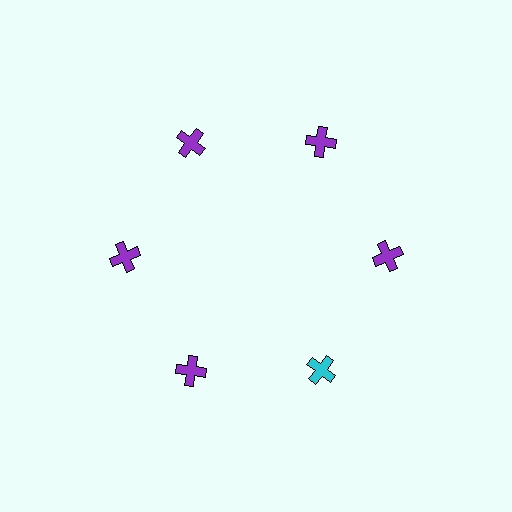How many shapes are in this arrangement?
There are 6 shapes arranged in a ring pattern.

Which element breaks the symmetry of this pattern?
The cyan cross at roughly the 5 o'clock position breaks the symmetry. All other shapes are purple crosses.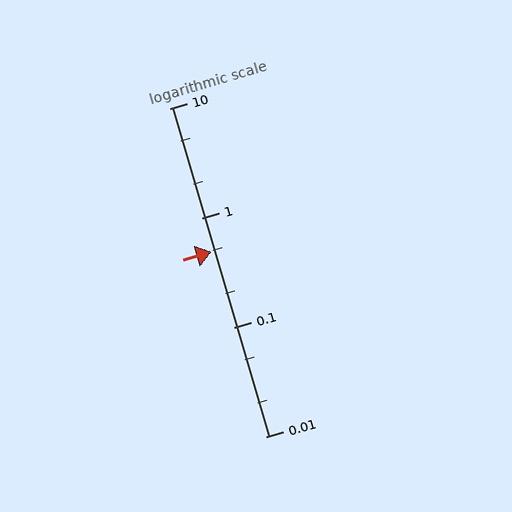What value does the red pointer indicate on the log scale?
The pointer indicates approximately 0.49.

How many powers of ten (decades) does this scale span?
The scale spans 3 decades, from 0.01 to 10.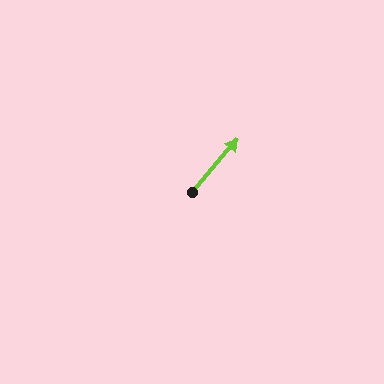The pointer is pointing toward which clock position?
Roughly 1 o'clock.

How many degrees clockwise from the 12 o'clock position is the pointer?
Approximately 40 degrees.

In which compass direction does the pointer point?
Northeast.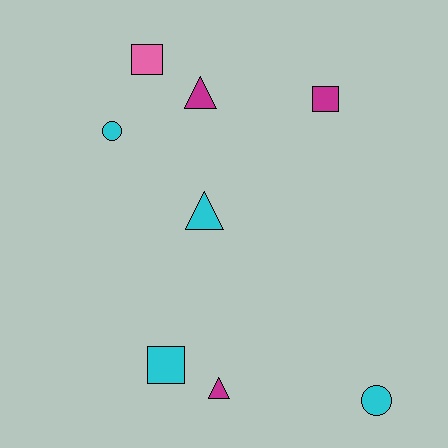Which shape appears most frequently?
Triangle, with 3 objects.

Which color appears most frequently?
Cyan, with 4 objects.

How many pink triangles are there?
There are no pink triangles.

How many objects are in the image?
There are 8 objects.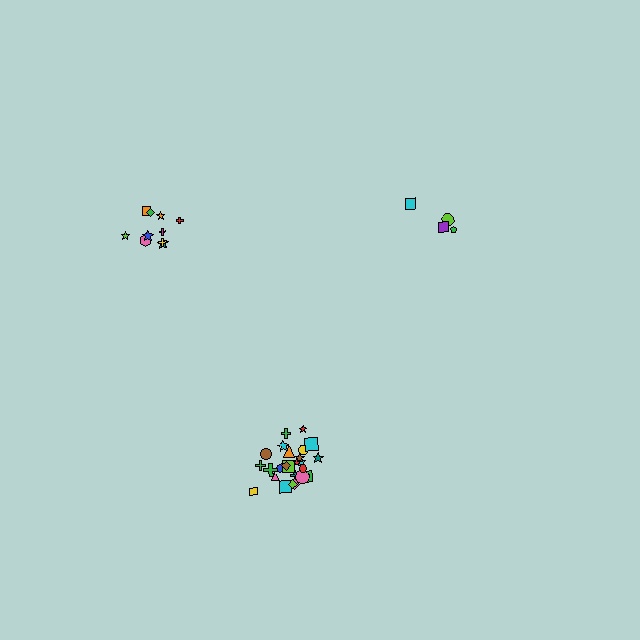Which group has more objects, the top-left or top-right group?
The top-left group.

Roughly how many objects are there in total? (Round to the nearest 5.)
Roughly 40 objects in total.